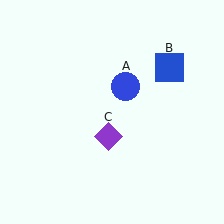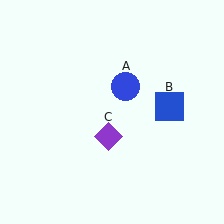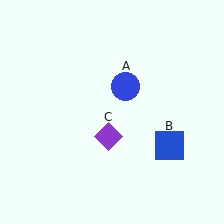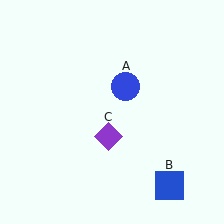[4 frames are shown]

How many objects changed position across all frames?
1 object changed position: blue square (object B).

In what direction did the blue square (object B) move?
The blue square (object B) moved down.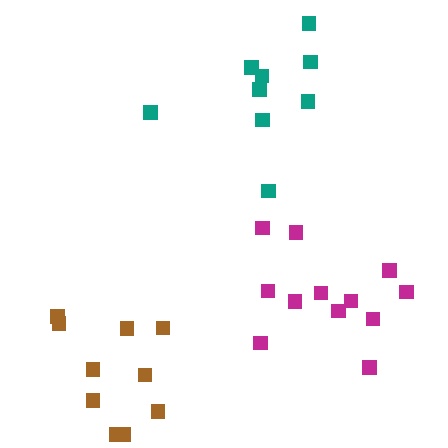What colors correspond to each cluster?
The clusters are colored: magenta, teal, brown.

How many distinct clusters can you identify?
There are 3 distinct clusters.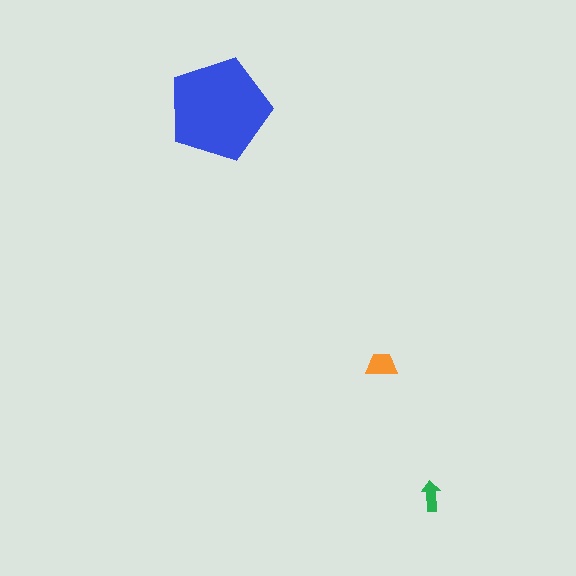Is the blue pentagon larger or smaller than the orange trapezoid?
Larger.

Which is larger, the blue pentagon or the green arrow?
The blue pentagon.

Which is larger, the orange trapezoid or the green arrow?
The orange trapezoid.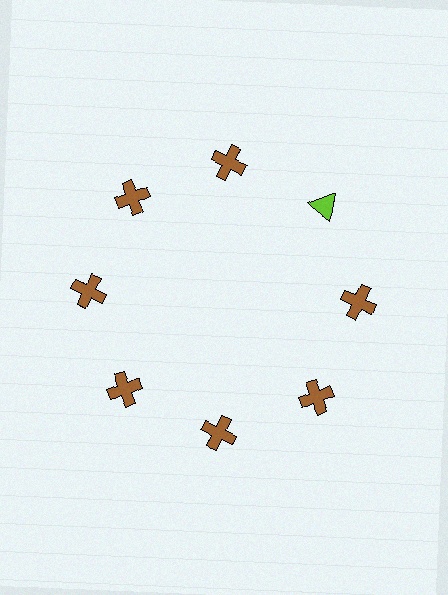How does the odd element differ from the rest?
It differs in both color (lime instead of brown) and shape (triangle instead of cross).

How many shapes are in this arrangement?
There are 8 shapes arranged in a ring pattern.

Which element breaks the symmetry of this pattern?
The lime triangle at roughly the 2 o'clock position breaks the symmetry. All other shapes are brown crosses.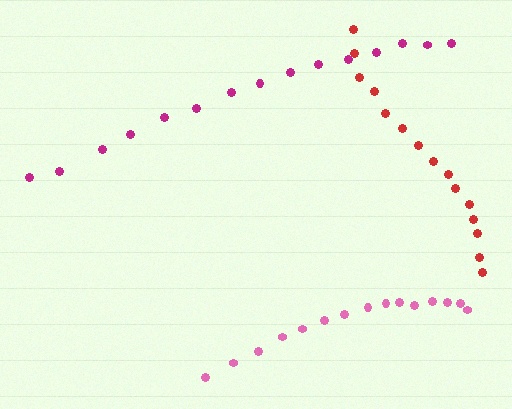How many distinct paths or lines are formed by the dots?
There are 3 distinct paths.